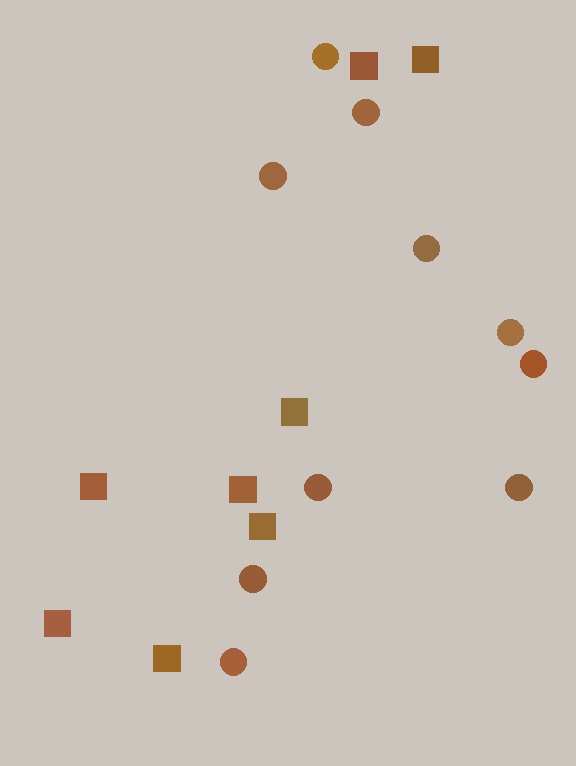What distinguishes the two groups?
There are 2 groups: one group of squares (8) and one group of circles (10).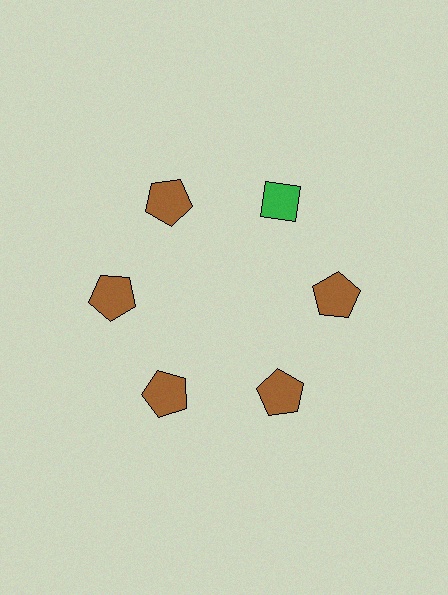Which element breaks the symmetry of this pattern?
The green diamond at roughly the 1 o'clock position breaks the symmetry. All other shapes are brown pentagons.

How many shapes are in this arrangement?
There are 6 shapes arranged in a ring pattern.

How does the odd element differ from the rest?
It differs in both color (green instead of brown) and shape (diamond instead of pentagon).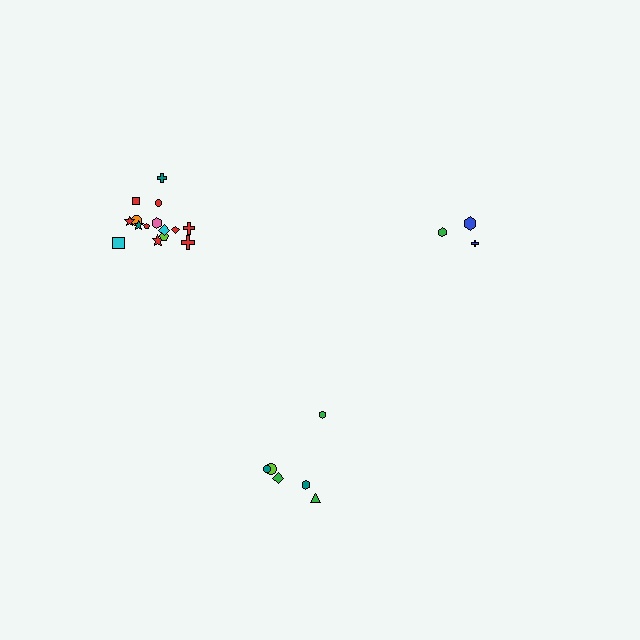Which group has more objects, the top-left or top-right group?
The top-left group.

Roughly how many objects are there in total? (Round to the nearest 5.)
Roughly 25 objects in total.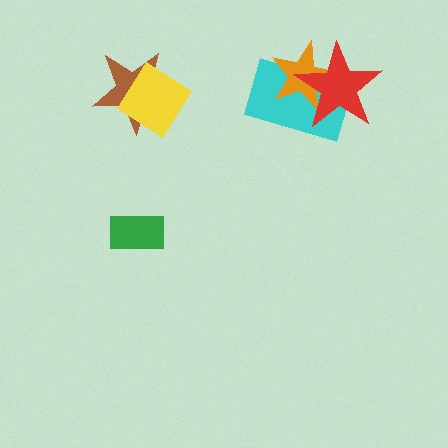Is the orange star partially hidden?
Yes, it is partially covered by another shape.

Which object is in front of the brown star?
The yellow diamond is in front of the brown star.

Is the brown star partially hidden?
Yes, it is partially covered by another shape.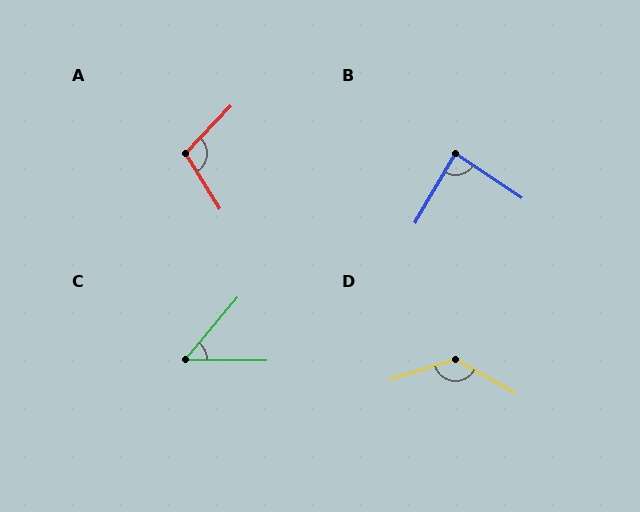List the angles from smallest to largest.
C (50°), B (86°), A (104°), D (133°).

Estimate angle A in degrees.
Approximately 104 degrees.